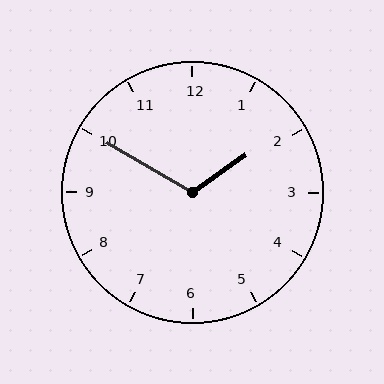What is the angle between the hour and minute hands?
Approximately 115 degrees.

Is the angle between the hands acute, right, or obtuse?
It is obtuse.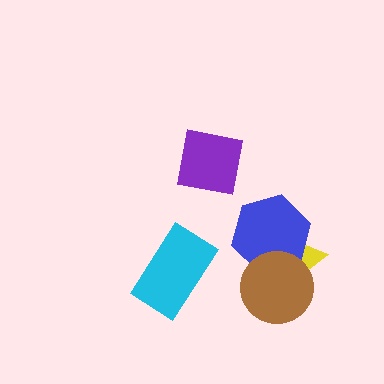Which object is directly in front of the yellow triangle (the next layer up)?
The blue hexagon is directly in front of the yellow triangle.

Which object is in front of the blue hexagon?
The brown circle is in front of the blue hexagon.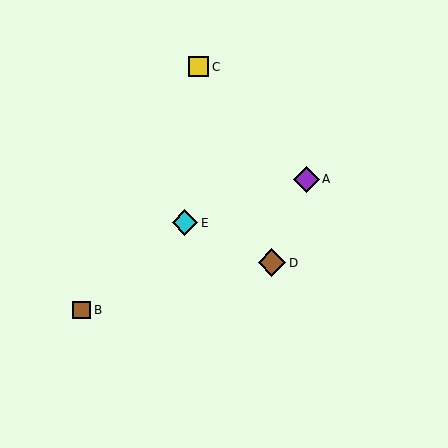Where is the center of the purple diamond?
The center of the purple diamond is at (306, 179).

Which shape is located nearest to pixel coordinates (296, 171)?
The purple diamond (labeled A) at (306, 179) is nearest to that location.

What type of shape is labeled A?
Shape A is a purple diamond.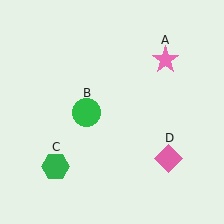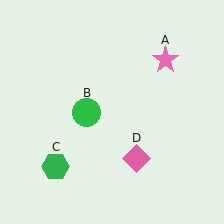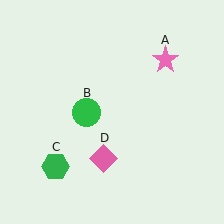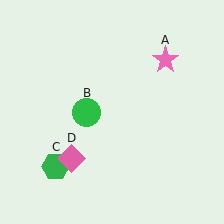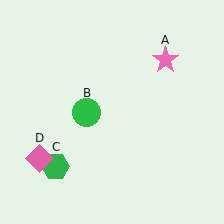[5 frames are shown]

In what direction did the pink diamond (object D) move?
The pink diamond (object D) moved left.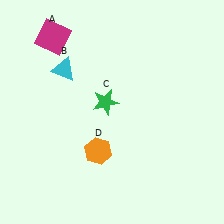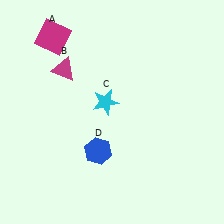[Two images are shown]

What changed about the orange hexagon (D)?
In Image 1, D is orange. In Image 2, it changed to blue.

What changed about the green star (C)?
In Image 1, C is green. In Image 2, it changed to cyan.